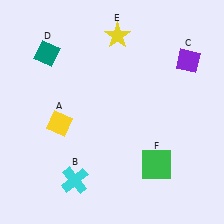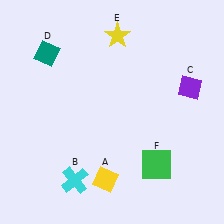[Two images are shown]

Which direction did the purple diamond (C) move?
The purple diamond (C) moved down.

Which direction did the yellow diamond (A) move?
The yellow diamond (A) moved down.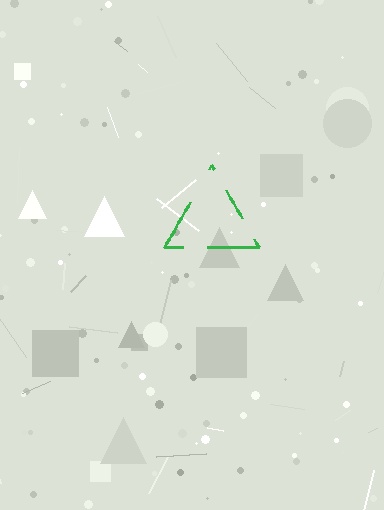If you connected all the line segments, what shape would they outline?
They would outline a triangle.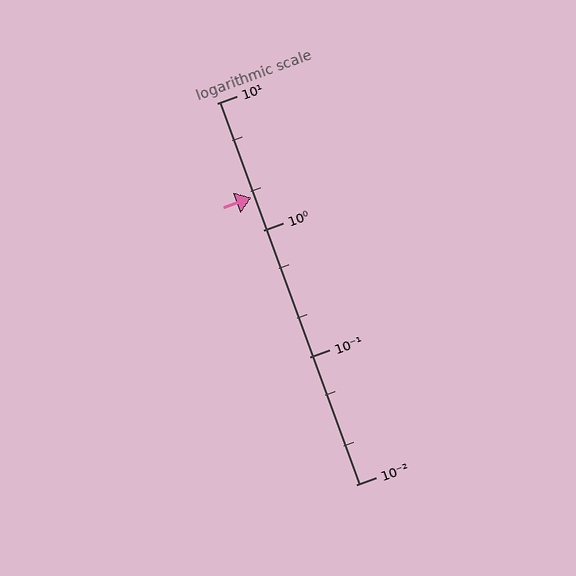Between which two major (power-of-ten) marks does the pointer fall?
The pointer is between 1 and 10.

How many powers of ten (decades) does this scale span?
The scale spans 3 decades, from 0.01 to 10.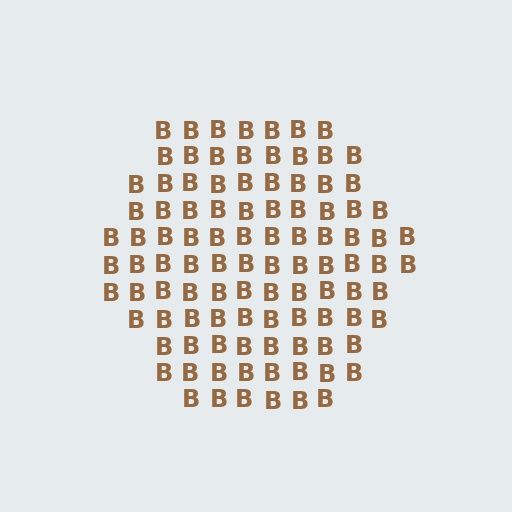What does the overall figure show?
The overall figure shows a hexagon.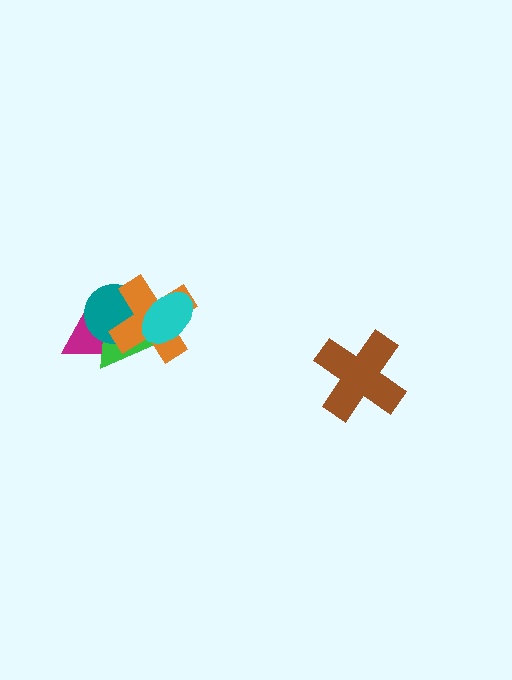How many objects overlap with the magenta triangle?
2 objects overlap with the magenta triangle.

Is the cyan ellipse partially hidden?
No, no other shape covers it.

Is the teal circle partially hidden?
Yes, it is partially covered by another shape.